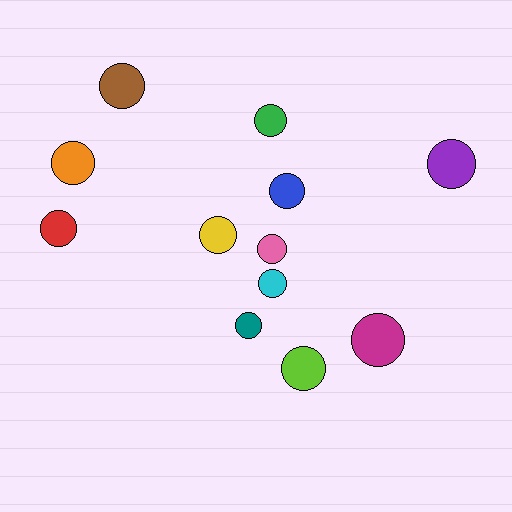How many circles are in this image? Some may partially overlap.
There are 12 circles.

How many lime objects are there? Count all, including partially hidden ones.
There is 1 lime object.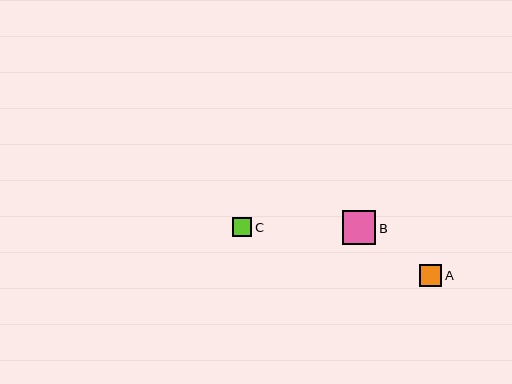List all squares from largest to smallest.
From largest to smallest: B, A, C.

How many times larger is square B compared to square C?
Square B is approximately 1.7 times the size of square C.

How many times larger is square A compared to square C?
Square A is approximately 1.1 times the size of square C.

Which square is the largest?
Square B is the largest with a size of approximately 34 pixels.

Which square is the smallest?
Square C is the smallest with a size of approximately 19 pixels.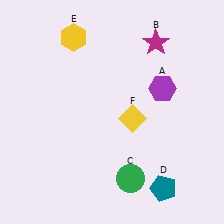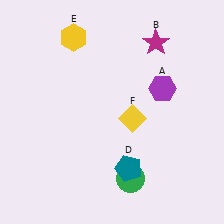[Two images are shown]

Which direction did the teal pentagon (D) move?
The teal pentagon (D) moved left.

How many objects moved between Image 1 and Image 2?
1 object moved between the two images.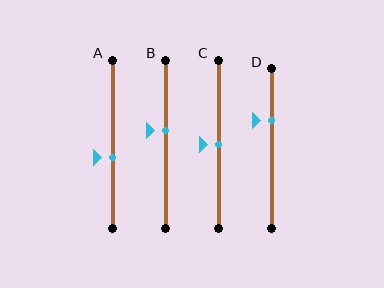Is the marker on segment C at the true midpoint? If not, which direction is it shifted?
Yes, the marker on segment C is at the true midpoint.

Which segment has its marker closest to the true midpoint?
Segment C has its marker closest to the true midpoint.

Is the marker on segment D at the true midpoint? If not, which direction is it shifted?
No, the marker on segment D is shifted upward by about 17% of the segment length.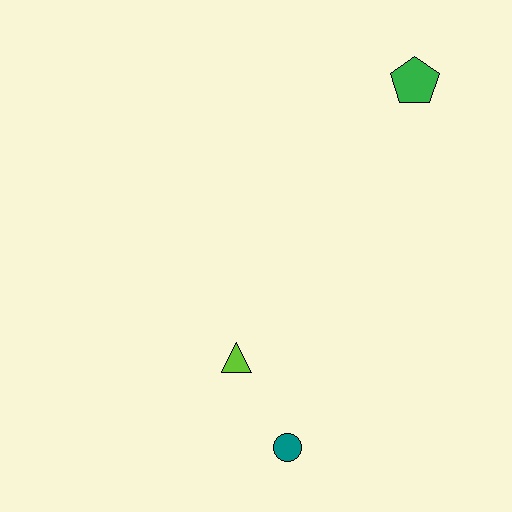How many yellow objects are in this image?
There are no yellow objects.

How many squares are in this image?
There are no squares.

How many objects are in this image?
There are 3 objects.